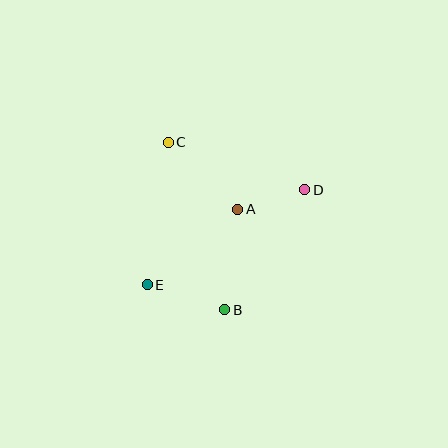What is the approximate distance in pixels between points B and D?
The distance between B and D is approximately 144 pixels.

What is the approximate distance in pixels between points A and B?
The distance between A and B is approximately 102 pixels.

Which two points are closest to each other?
Points A and D are closest to each other.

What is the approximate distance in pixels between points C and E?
The distance between C and E is approximately 144 pixels.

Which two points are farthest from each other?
Points D and E are farthest from each other.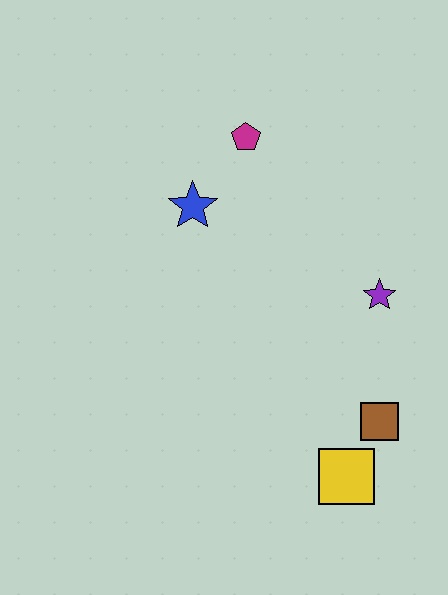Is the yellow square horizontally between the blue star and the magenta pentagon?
No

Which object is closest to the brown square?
The yellow square is closest to the brown square.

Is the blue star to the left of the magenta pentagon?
Yes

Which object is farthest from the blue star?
The yellow square is farthest from the blue star.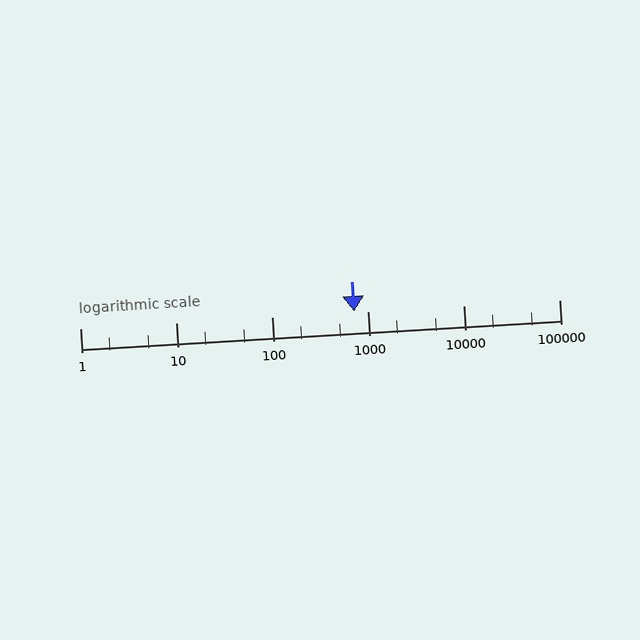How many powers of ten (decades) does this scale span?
The scale spans 5 decades, from 1 to 100000.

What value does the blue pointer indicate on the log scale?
The pointer indicates approximately 730.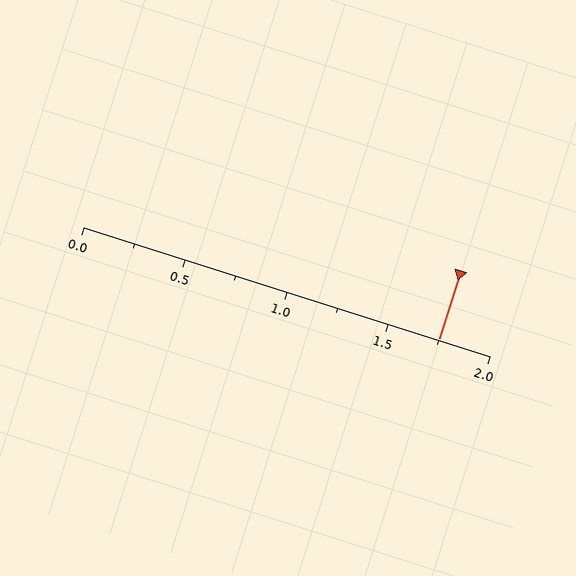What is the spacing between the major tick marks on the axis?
The major ticks are spaced 0.5 apart.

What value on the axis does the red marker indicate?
The marker indicates approximately 1.75.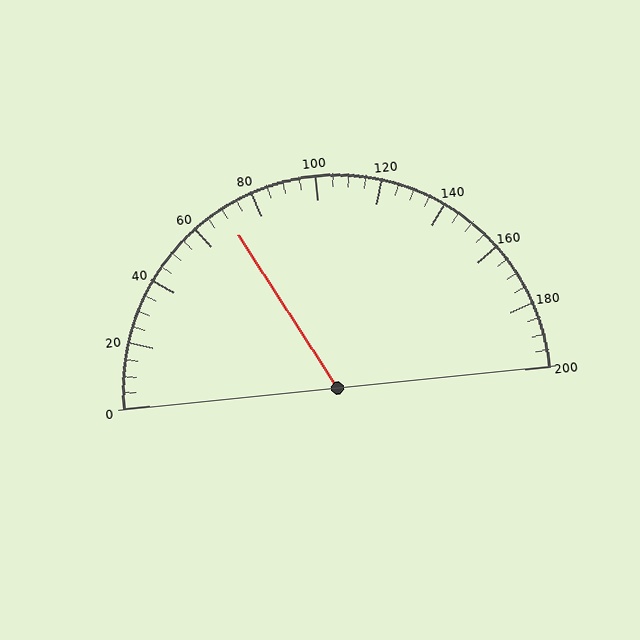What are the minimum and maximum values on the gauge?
The gauge ranges from 0 to 200.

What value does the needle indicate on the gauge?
The needle indicates approximately 70.